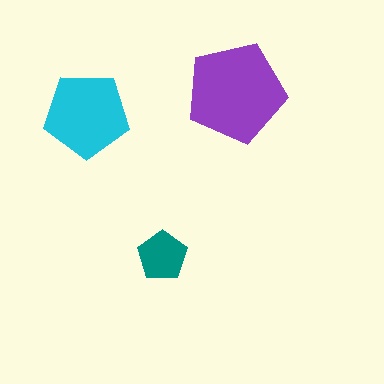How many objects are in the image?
There are 3 objects in the image.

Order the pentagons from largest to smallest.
the purple one, the cyan one, the teal one.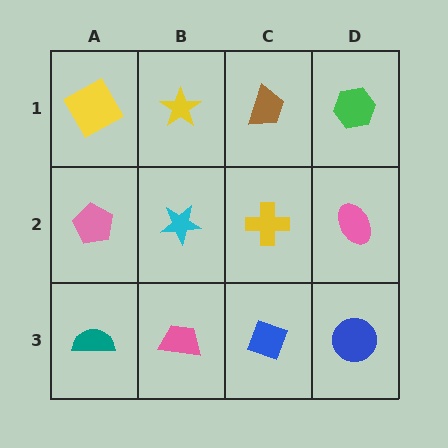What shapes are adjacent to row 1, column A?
A pink pentagon (row 2, column A), a yellow star (row 1, column B).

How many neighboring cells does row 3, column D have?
2.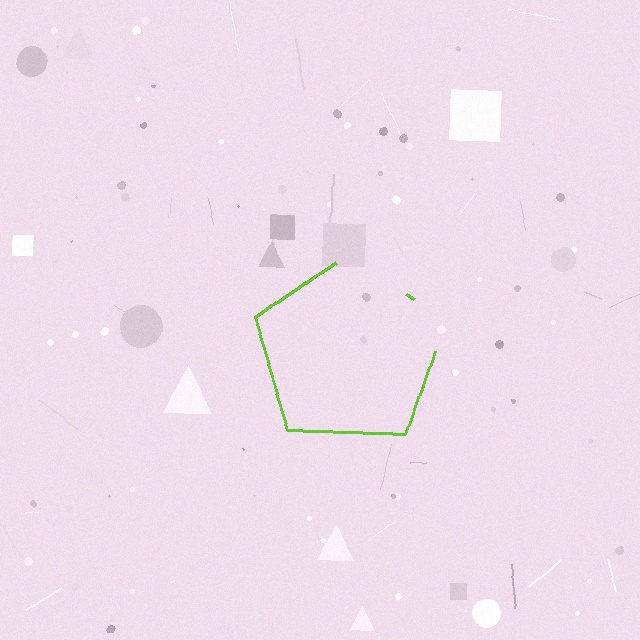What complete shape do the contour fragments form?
The contour fragments form a pentagon.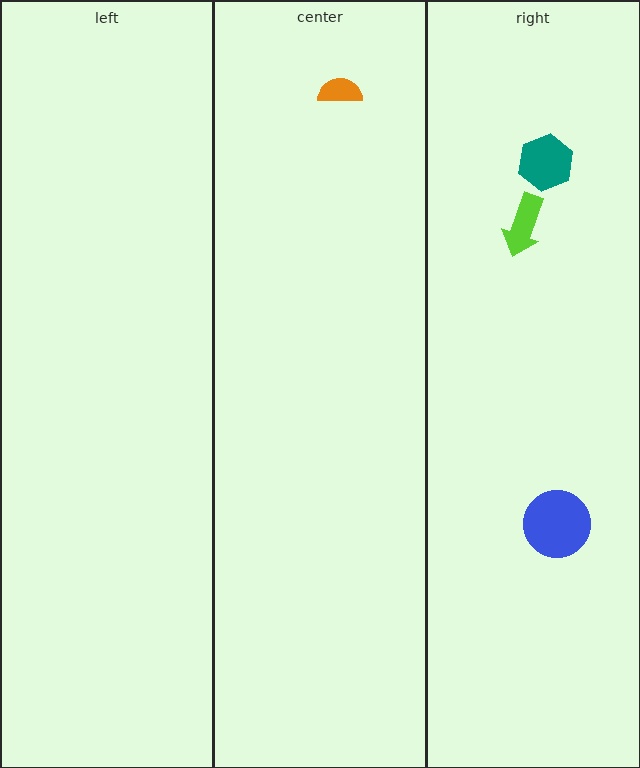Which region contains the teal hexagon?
The right region.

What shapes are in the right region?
The teal hexagon, the lime arrow, the blue circle.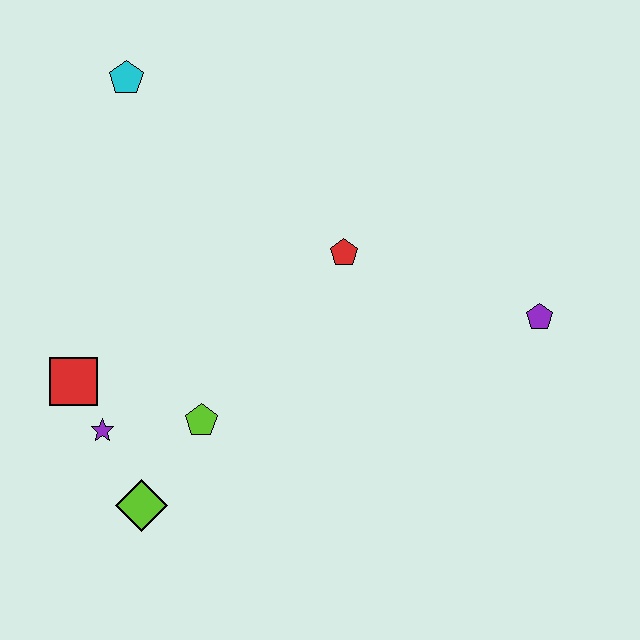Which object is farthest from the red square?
The purple pentagon is farthest from the red square.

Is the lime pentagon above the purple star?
Yes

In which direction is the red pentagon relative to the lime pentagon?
The red pentagon is above the lime pentagon.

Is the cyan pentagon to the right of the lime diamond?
No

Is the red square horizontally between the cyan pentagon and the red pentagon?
No